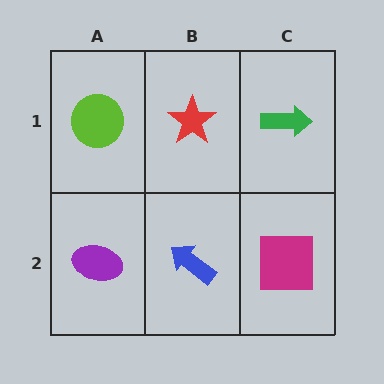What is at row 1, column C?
A green arrow.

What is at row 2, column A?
A purple ellipse.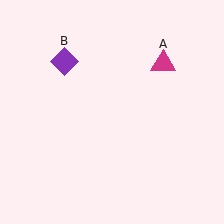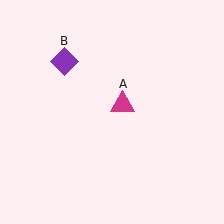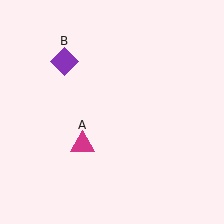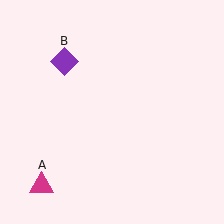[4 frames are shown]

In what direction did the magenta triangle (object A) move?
The magenta triangle (object A) moved down and to the left.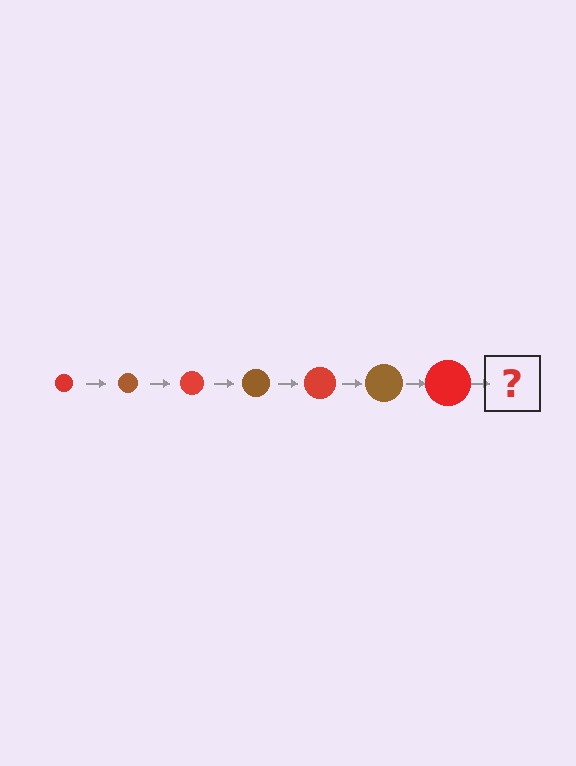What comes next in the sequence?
The next element should be a brown circle, larger than the previous one.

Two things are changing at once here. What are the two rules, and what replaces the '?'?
The two rules are that the circle grows larger each step and the color cycles through red and brown. The '?' should be a brown circle, larger than the previous one.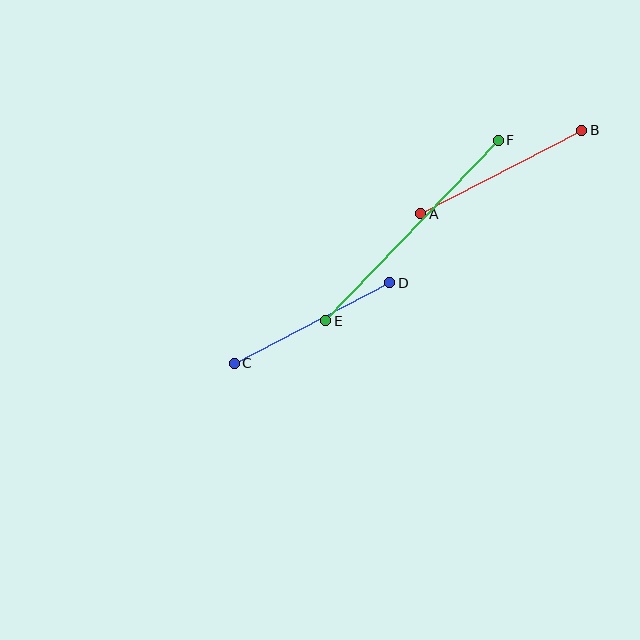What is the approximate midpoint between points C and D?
The midpoint is at approximately (312, 323) pixels.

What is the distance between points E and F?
The distance is approximately 250 pixels.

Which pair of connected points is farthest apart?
Points E and F are farthest apart.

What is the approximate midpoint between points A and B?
The midpoint is at approximately (501, 172) pixels.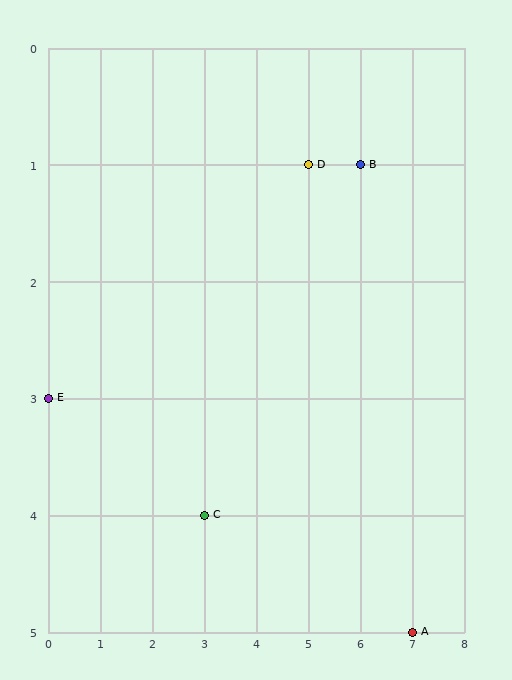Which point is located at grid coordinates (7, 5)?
Point A is at (7, 5).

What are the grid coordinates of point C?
Point C is at grid coordinates (3, 4).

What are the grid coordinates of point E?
Point E is at grid coordinates (0, 3).